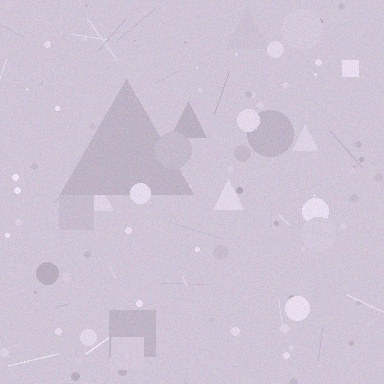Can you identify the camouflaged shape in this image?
The camouflaged shape is a triangle.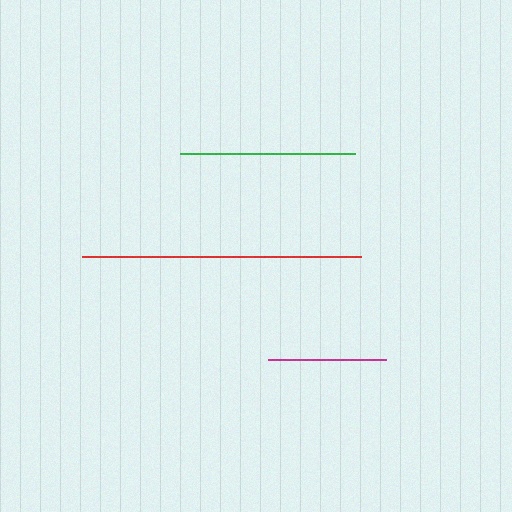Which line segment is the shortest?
The magenta line is the shortest at approximately 118 pixels.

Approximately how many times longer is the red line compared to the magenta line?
The red line is approximately 2.4 times the length of the magenta line.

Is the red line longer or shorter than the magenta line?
The red line is longer than the magenta line.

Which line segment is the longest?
The red line is the longest at approximately 279 pixels.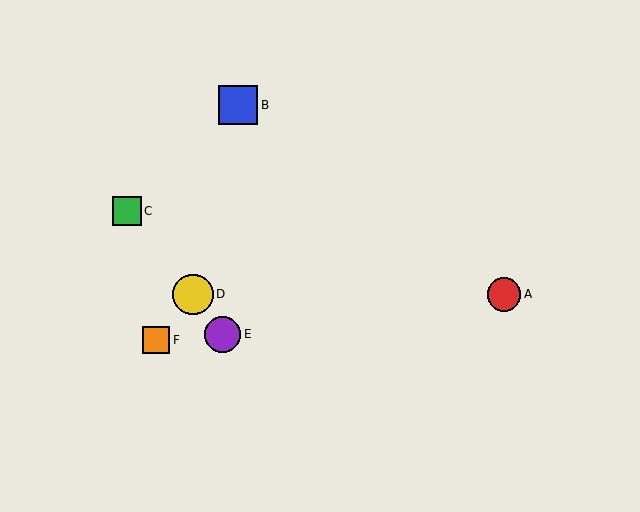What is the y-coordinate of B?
Object B is at y≈105.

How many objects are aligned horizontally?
2 objects (A, D) are aligned horizontally.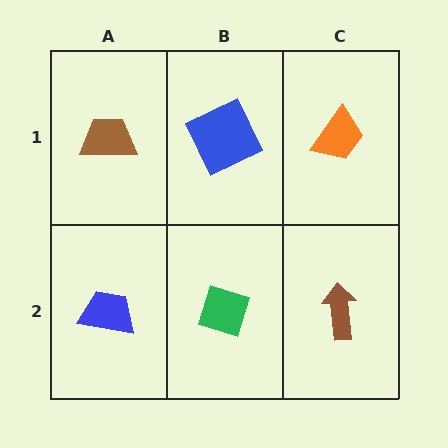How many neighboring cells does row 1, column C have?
2.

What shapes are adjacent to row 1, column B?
A green diamond (row 2, column B), a brown trapezoid (row 1, column A), an orange trapezoid (row 1, column C).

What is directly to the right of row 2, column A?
A green diamond.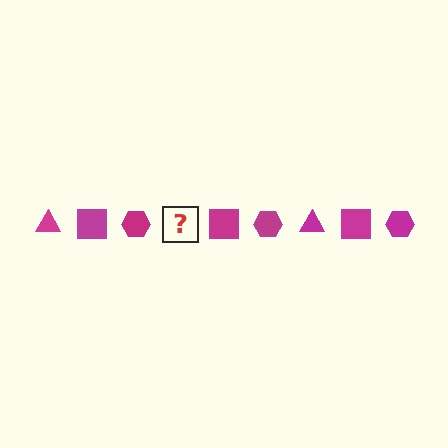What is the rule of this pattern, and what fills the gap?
The rule is that the pattern cycles through triangle, square, hexagon shapes in magenta. The gap should be filled with a magenta triangle.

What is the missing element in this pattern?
The missing element is a magenta triangle.